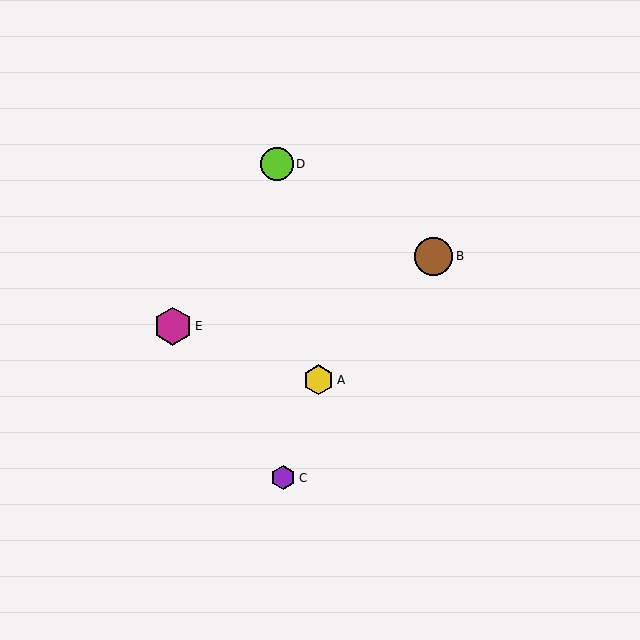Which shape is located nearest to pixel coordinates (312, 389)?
The yellow hexagon (labeled A) at (319, 380) is nearest to that location.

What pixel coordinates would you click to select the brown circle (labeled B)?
Click at (433, 256) to select the brown circle B.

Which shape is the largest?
The magenta hexagon (labeled E) is the largest.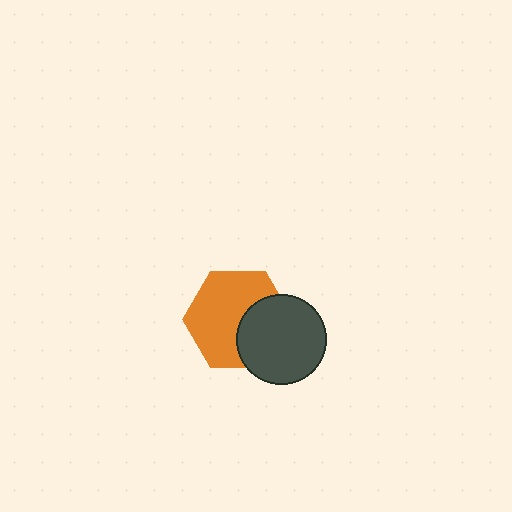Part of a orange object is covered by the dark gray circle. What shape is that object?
It is a hexagon.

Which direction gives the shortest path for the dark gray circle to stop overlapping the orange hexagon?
Moving right gives the shortest separation.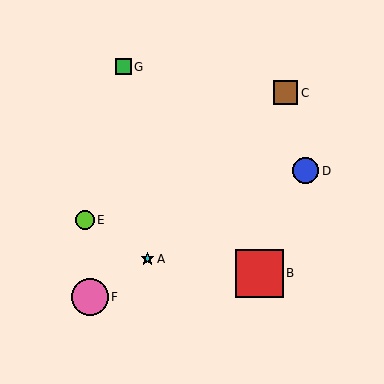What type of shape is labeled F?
Shape F is a pink circle.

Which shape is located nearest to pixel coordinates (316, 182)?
The blue circle (labeled D) at (306, 171) is nearest to that location.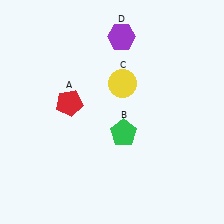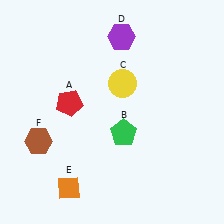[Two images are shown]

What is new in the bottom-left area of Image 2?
A brown hexagon (F) was added in the bottom-left area of Image 2.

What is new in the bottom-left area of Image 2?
An orange diamond (E) was added in the bottom-left area of Image 2.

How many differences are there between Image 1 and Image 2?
There are 2 differences between the two images.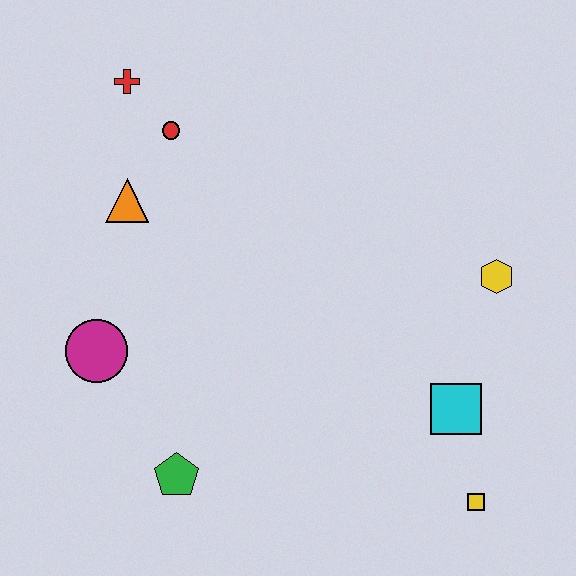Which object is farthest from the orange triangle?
The yellow square is farthest from the orange triangle.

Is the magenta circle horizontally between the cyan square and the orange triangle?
No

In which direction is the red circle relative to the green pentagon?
The red circle is above the green pentagon.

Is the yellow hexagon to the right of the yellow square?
Yes